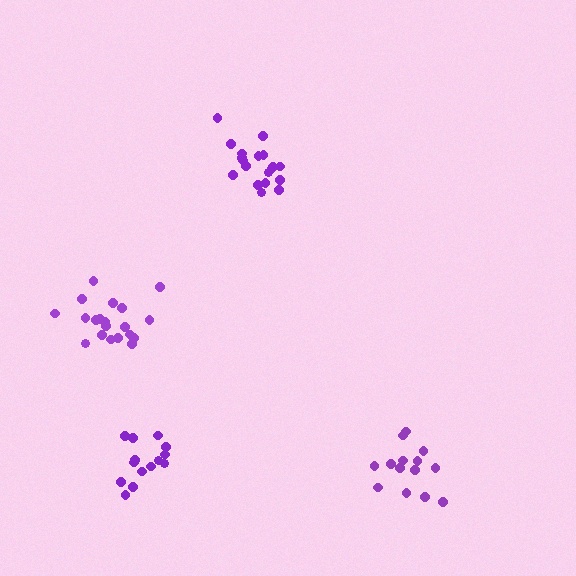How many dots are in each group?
Group 1: 19 dots, Group 2: 14 dots, Group 3: 20 dots, Group 4: 14 dots (67 total).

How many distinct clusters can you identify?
There are 4 distinct clusters.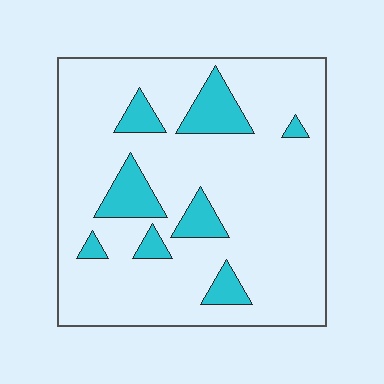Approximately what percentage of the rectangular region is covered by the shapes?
Approximately 15%.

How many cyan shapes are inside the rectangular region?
8.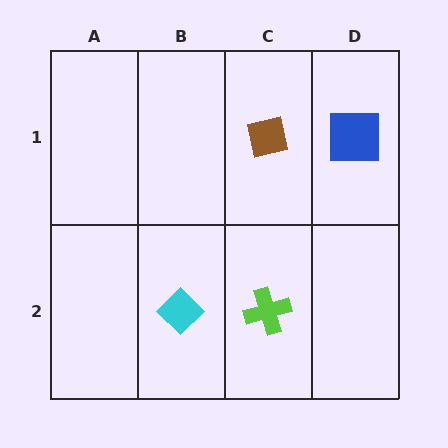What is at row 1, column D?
A blue square.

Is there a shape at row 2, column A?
No, that cell is empty.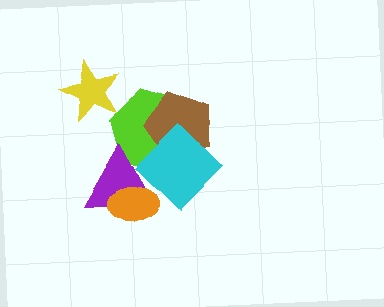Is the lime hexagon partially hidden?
Yes, it is partially covered by another shape.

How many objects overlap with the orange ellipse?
2 objects overlap with the orange ellipse.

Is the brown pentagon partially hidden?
Yes, it is partially covered by another shape.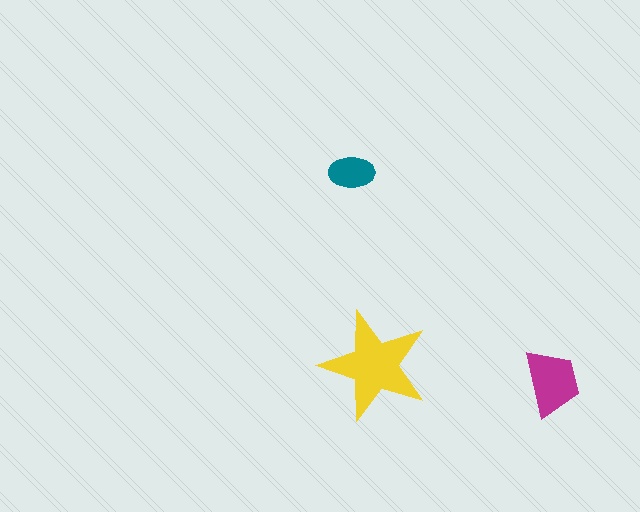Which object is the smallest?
The teal ellipse.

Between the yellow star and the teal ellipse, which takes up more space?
The yellow star.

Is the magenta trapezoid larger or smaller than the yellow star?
Smaller.